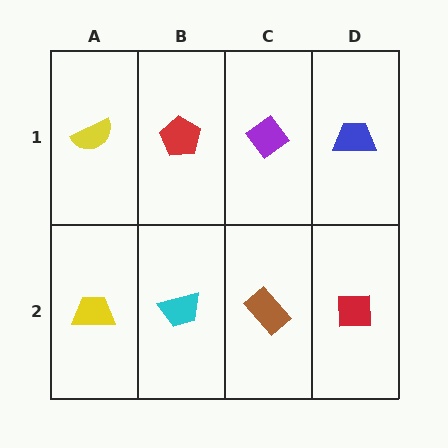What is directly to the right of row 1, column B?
A purple diamond.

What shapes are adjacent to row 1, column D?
A red square (row 2, column D), a purple diamond (row 1, column C).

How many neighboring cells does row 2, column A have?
2.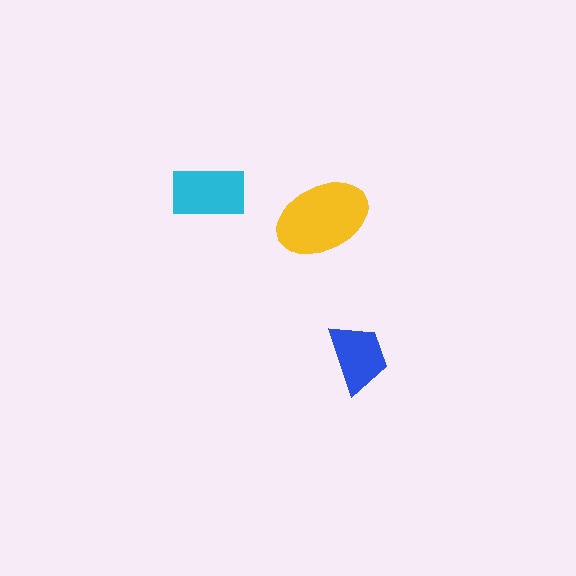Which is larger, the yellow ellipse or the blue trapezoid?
The yellow ellipse.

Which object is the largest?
The yellow ellipse.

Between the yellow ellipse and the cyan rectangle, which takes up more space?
The yellow ellipse.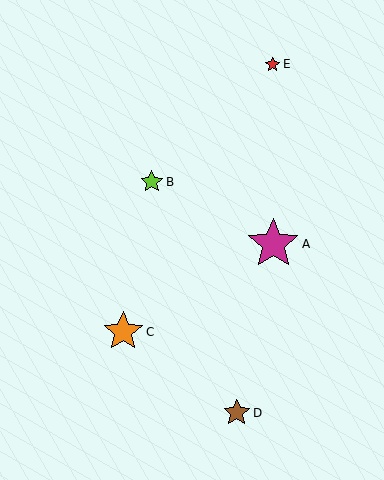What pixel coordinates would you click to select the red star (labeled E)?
Click at (272, 64) to select the red star E.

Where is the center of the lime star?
The center of the lime star is at (152, 182).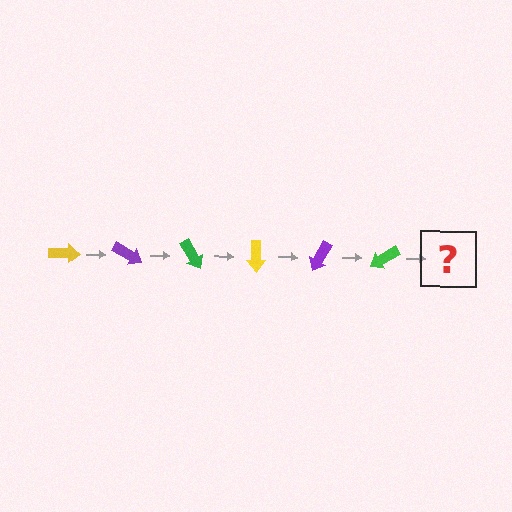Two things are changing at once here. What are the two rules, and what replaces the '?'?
The two rules are that it rotates 30 degrees each step and the color cycles through yellow, purple, and green. The '?' should be a yellow arrow, rotated 180 degrees from the start.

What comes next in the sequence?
The next element should be a yellow arrow, rotated 180 degrees from the start.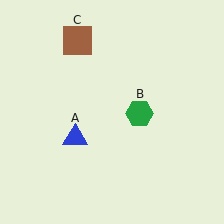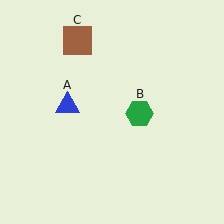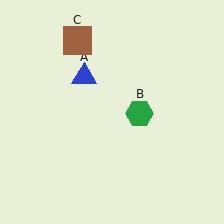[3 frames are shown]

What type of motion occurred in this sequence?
The blue triangle (object A) rotated clockwise around the center of the scene.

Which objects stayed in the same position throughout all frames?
Green hexagon (object B) and brown square (object C) remained stationary.